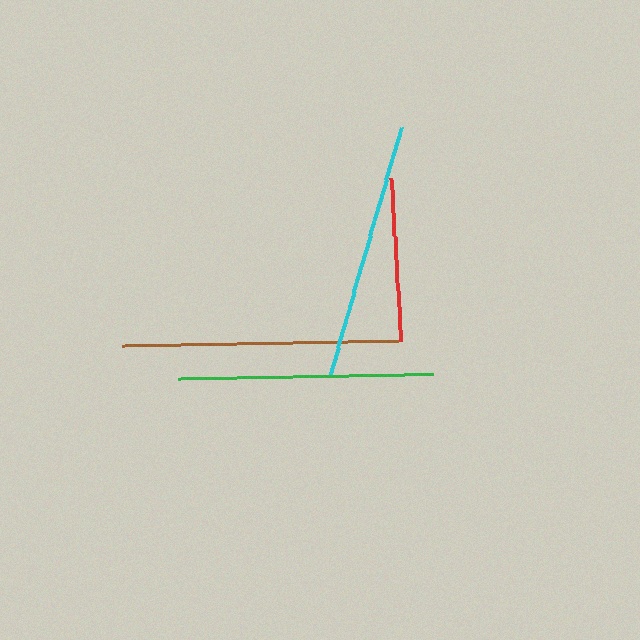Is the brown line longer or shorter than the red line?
The brown line is longer than the red line.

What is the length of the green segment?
The green segment is approximately 255 pixels long.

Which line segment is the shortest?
The red line is the shortest at approximately 163 pixels.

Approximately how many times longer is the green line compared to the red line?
The green line is approximately 1.6 times the length of the red line.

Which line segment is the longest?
The brown line is the longest at approximately 277 pixels.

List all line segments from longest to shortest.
From longest to shortest: brown, cyan, green, red.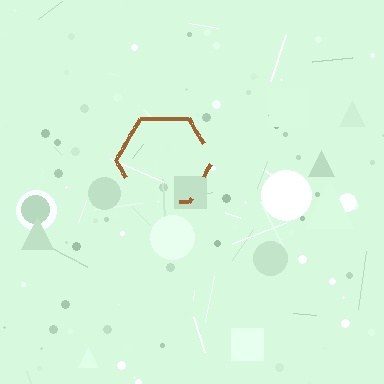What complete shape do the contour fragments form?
The contour fragments form a hexagon.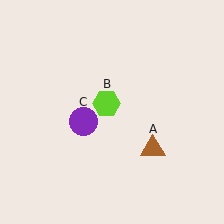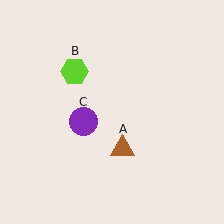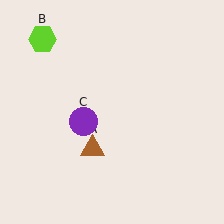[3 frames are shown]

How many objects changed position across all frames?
2 objects changed position: brown triangle (object A), lime hexagon (object B).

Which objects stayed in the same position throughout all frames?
Purple circle (object C) remained stationary.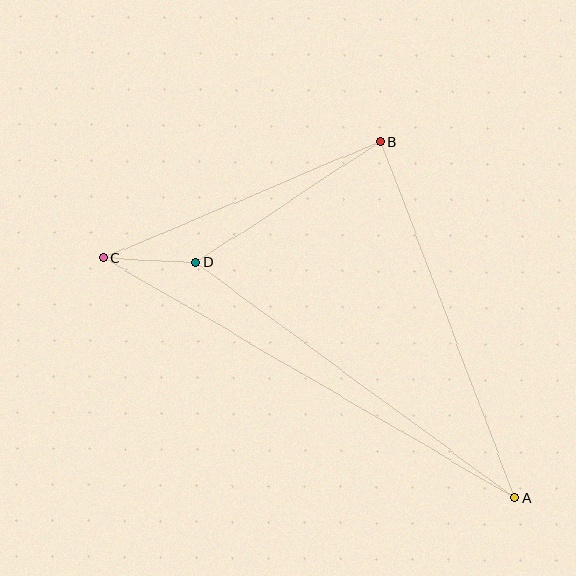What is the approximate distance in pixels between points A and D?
The distance between A and D is approximately 396 pixels.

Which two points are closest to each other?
Points C and D are closest to each other.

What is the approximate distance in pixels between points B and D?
The distance between B and D is approximately 221 pixels.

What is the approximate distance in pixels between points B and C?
The distance between B and C is approximately 300 pixels.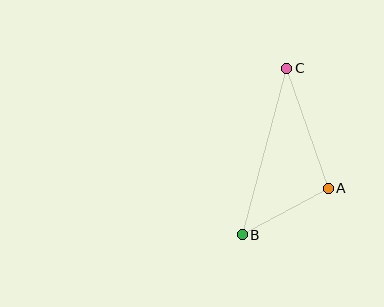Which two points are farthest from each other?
Points B and C are farthest from each other.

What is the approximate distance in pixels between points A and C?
The distance between A and C is approximately 127 pixels.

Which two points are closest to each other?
Points A and B are closest to each other.